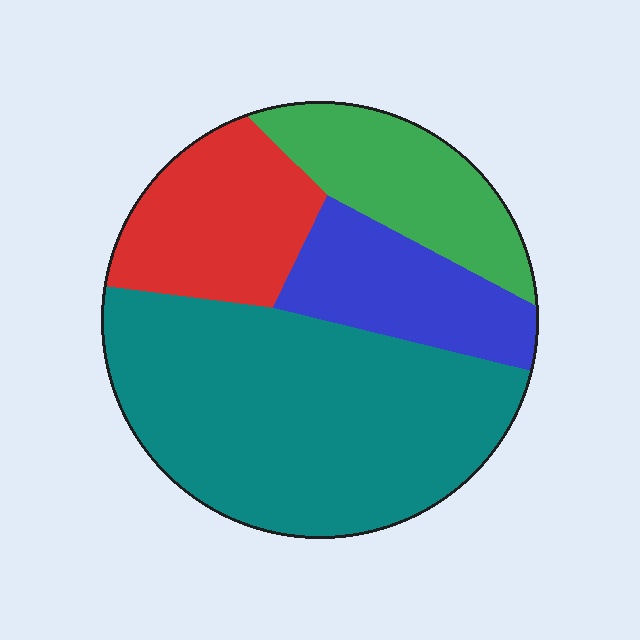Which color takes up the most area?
Teal, at roughly 50%.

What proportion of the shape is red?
Red takes up about one sixth (1/6) of the shape.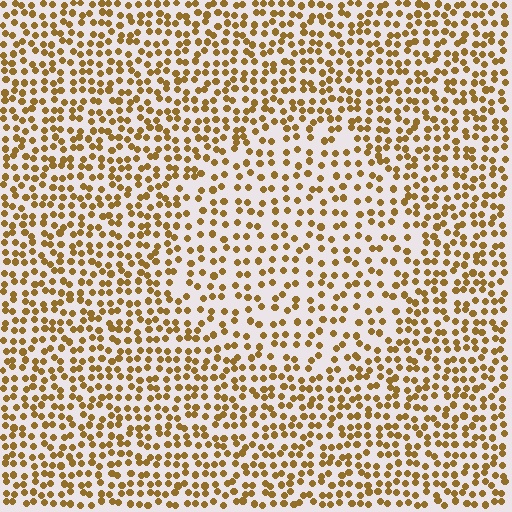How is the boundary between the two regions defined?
The boundary is defined by a change in element density (approximately 1.6x ratio). All elements are the same color, size, and shape.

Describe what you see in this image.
The image contains small brown elements arranged at two different densities. A circle-shaped region is visible where the elements are less densely packed than the surrounding area.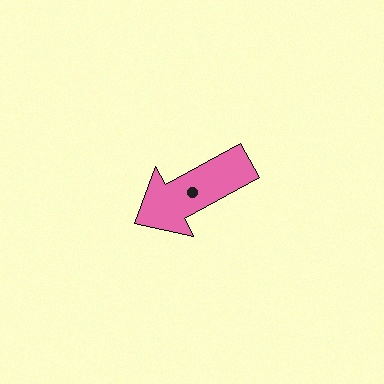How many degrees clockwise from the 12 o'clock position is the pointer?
Approximately 241 degrees.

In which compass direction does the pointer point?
Southwest.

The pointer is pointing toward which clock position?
Roughly 8 o'clock.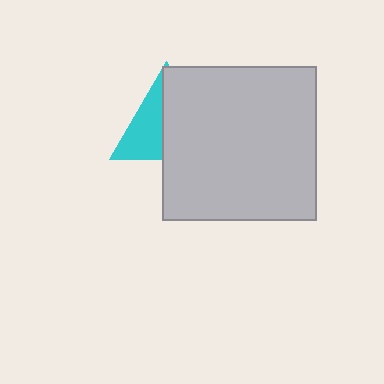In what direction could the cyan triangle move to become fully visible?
The cyan triangle could move left. That would shift it out from behind the light gray square entirely.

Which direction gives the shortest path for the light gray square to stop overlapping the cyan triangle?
Moving right gives the shortest separation.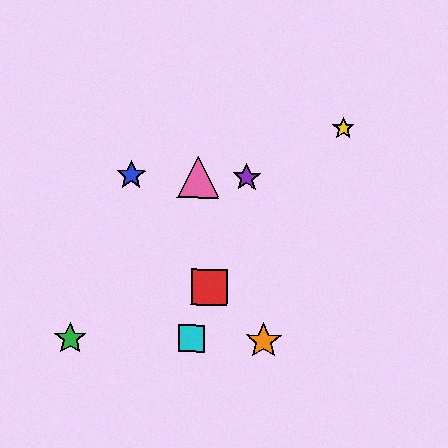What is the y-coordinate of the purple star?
The purple star is at y≈178.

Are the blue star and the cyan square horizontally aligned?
No, the blue star is at y≈175 and the cyan square is at y≈338.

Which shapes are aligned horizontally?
The blue star, the purple star, the pink triangle are aligned horizontally.